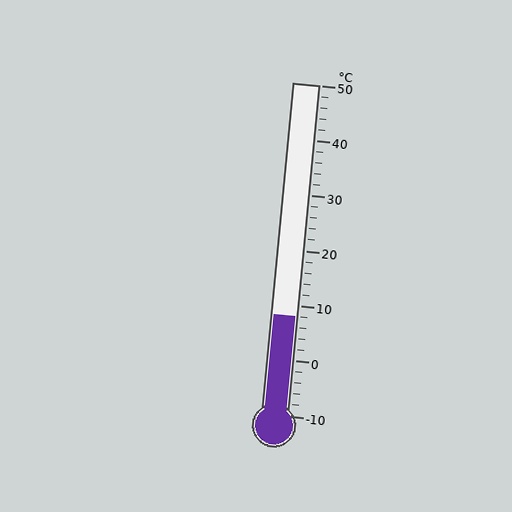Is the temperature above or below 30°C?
The temperature is below 30°C.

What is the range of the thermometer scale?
The thermometer scale ranges from -10°C to 50°C.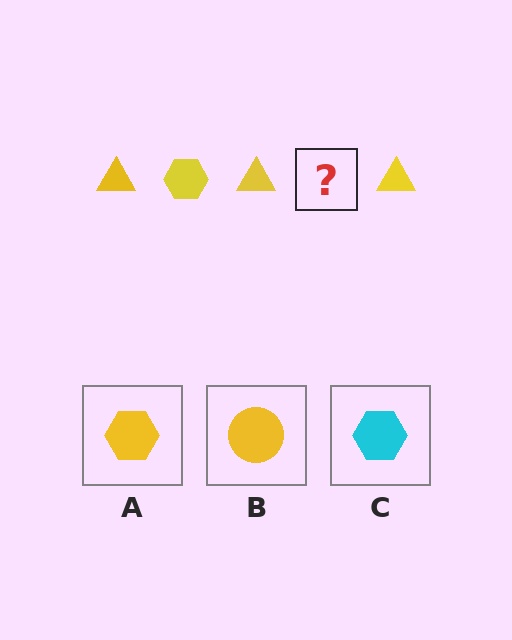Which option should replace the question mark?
Option A.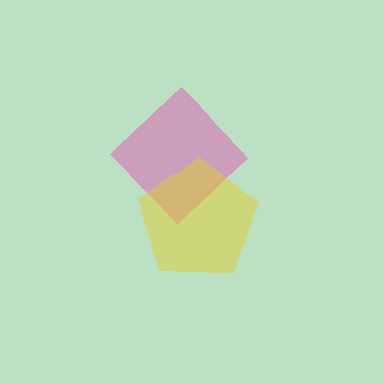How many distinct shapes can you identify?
There are 2 distinct shapes: a pink diamond, a yellow pentagon.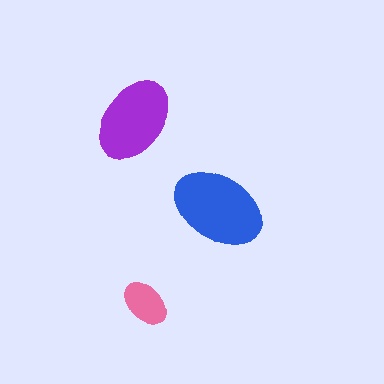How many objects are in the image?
There are 3 objects in the image.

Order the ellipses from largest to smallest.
the blue one, the purple one, the pink one.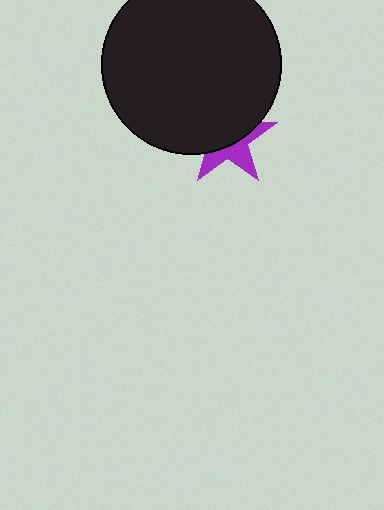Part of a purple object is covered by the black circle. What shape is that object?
It is a star.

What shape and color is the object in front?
The object in front is a black circle.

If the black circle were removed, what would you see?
You would see the complete purple star.